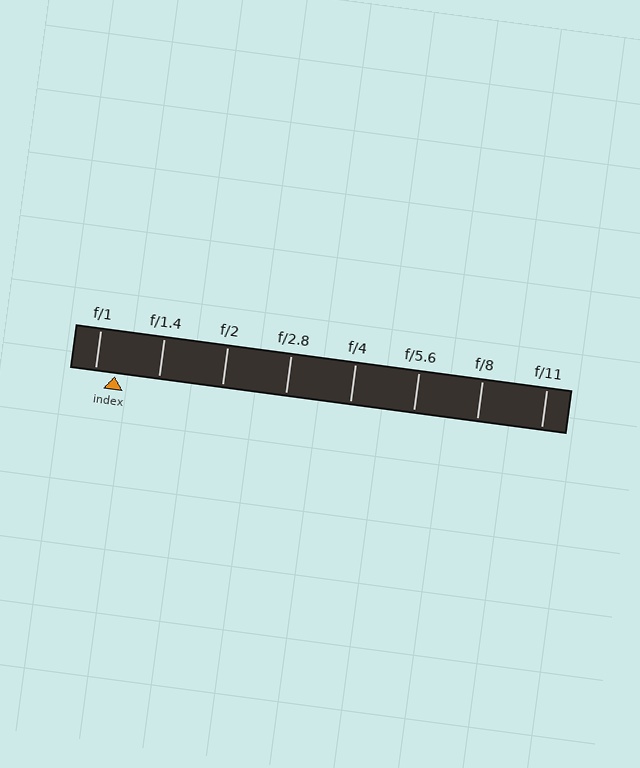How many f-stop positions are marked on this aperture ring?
There are 8 f-stop positions marked.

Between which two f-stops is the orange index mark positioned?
The index mark is between f/1 and f/1.4.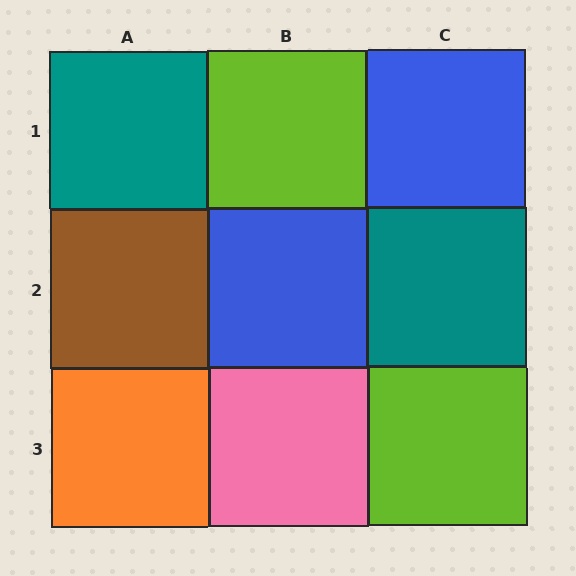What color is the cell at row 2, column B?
Blue.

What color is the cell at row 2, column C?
Teal.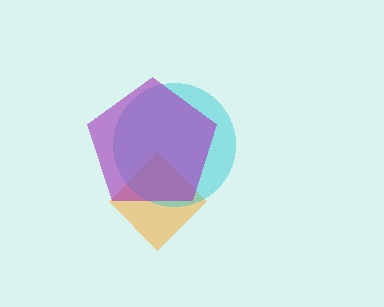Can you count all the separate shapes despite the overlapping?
Yes, there are 3 separate shapes.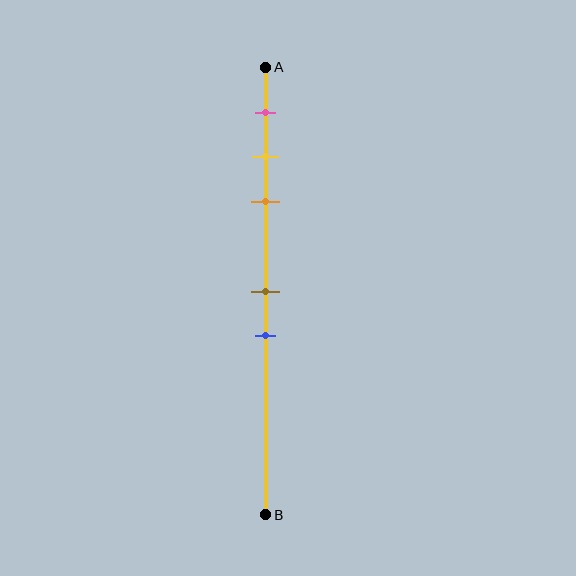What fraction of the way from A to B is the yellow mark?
The yellow mark is approximately 20% (0.2) of the way from A to B.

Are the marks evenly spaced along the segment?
No, the marks are not evenly spaced.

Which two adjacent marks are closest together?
The yellow and orange marks are the closest adjacent pair.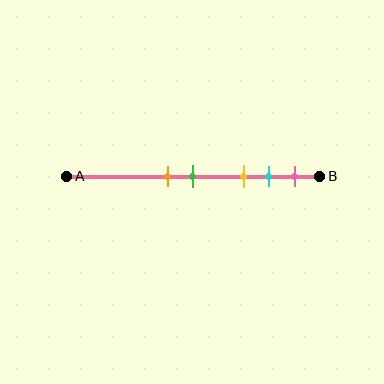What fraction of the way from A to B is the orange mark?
The orange mark is approximately 40% (0.4) of the way from A to B.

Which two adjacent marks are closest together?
The orange and green marks are the closest adjacent pair.